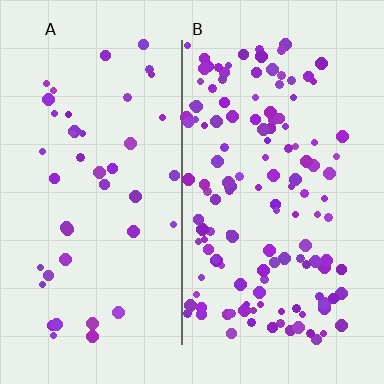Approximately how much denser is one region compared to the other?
Approximately 3.0× — region B over region A.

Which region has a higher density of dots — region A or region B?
B (the right).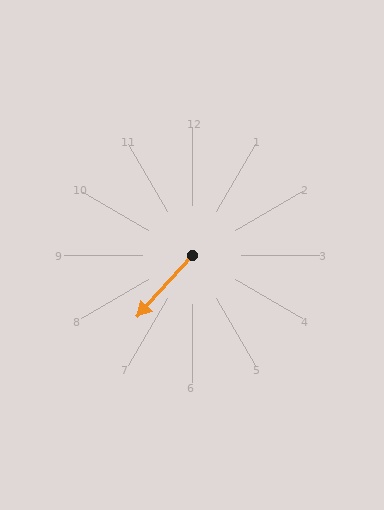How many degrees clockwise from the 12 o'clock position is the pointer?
Approximately 222 degrees.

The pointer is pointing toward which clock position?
Roughly 7 o'clock.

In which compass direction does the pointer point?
Southwest.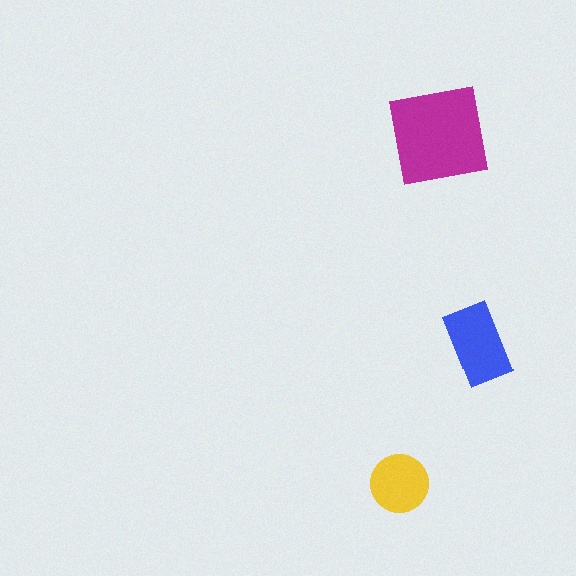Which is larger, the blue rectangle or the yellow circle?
The blue rectangle.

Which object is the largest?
The magenta square.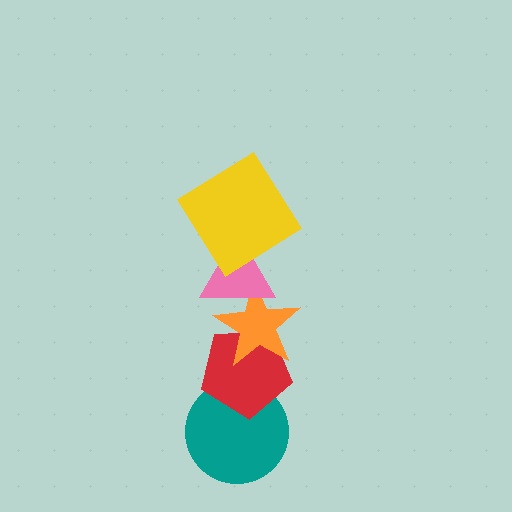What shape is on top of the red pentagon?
The orange star is on top of the red pentagon.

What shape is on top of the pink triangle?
The yellow diamond is on top of the pink triangle.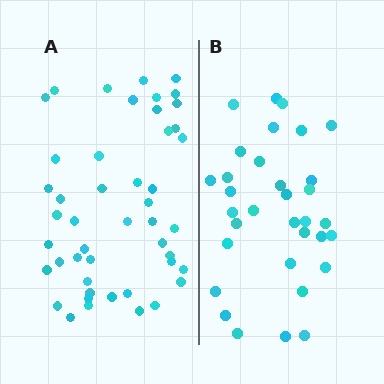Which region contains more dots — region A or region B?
Region A (the left region) has more dots.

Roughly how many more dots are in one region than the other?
Region A has approximately 15 more dots than region B.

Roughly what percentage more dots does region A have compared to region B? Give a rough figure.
About 40% more.